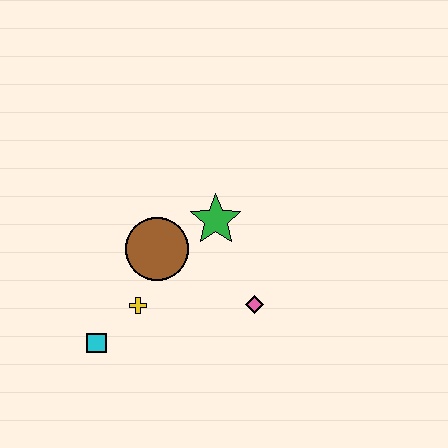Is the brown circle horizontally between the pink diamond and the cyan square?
Yes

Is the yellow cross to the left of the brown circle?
Yes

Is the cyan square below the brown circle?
Yes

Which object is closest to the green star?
The brown circle is closest to the green star.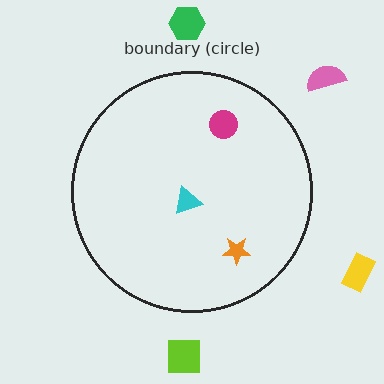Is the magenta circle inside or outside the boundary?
Inside.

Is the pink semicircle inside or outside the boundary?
Outside.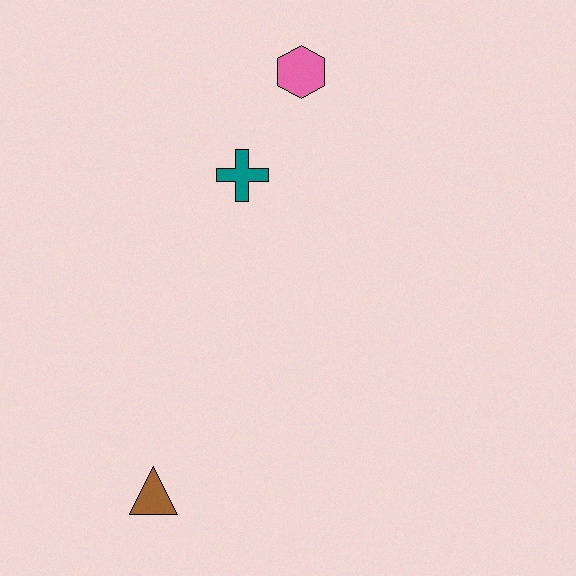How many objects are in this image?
There are 3 objects.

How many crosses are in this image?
There is 1 cross.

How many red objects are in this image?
There are no red objects.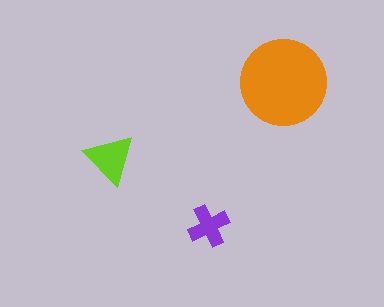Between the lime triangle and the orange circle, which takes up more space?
The orange circle.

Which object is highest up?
The orange circle is topmost.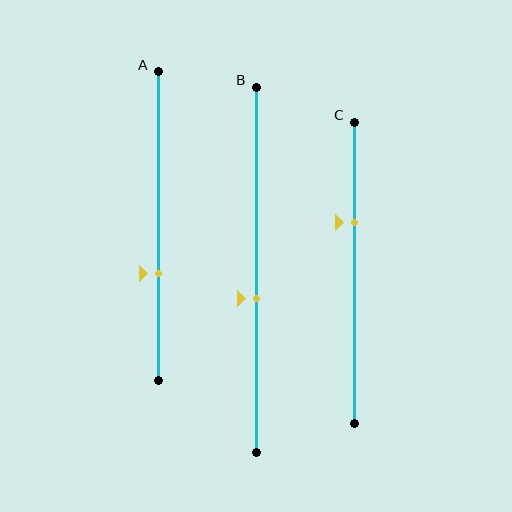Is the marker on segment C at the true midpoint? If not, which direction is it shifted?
No, the marker on segment C is shifted upward by about 17% of the segment length.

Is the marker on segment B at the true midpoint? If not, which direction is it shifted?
No, the marker on segment B is shifted downward by about 8% of the segment length.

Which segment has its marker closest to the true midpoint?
Segment B has its marker closest to the true midpoint.